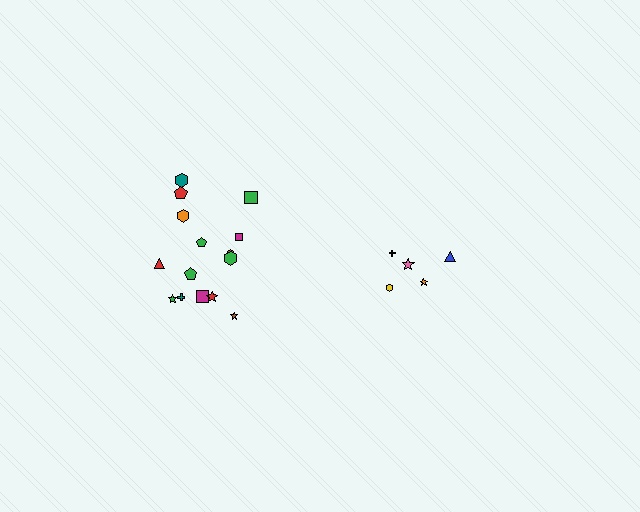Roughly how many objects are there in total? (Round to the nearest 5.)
Roughly 20 objects in total.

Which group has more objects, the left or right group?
The left group.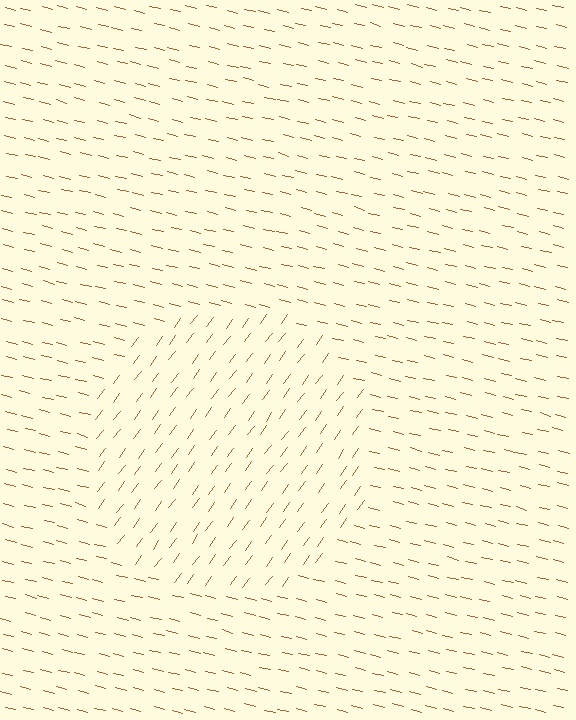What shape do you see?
I see a circle.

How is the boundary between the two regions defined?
The boundary is defined purely by a change in line orientation (approximately 68 degrees difference). All lines are the same color and thickness.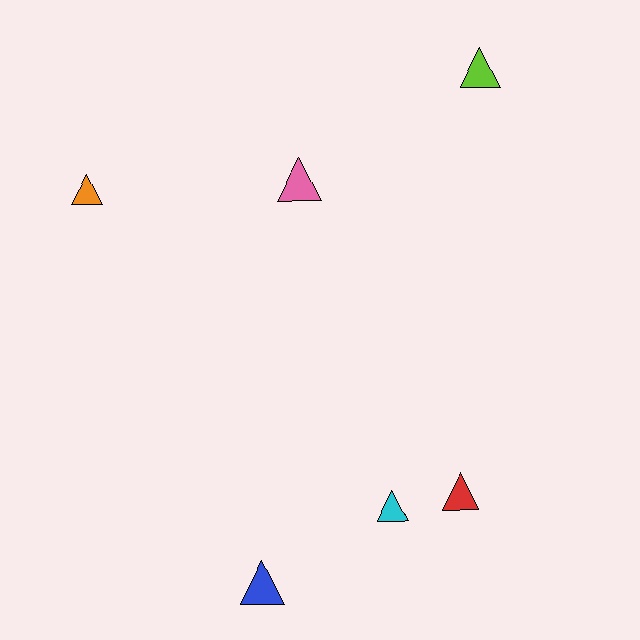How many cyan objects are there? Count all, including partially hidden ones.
There is 1 cyan object.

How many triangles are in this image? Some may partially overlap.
There are 6 triangles.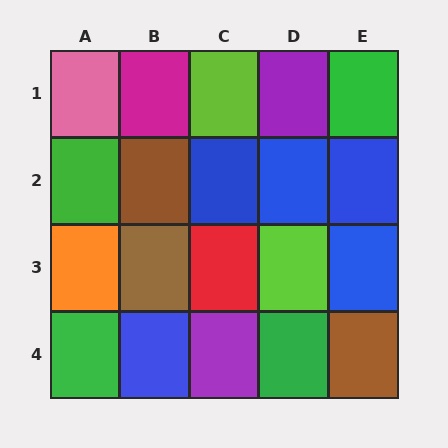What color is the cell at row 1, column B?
Magenta.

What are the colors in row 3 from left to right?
Orange, brown, red, lime, blue.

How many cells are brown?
3 cells are brown.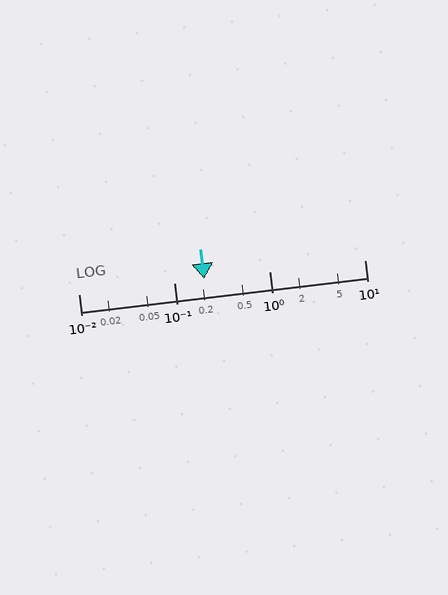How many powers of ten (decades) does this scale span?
The scale spans 3 decades, from 0.01 to 10.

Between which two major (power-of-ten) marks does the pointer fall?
The pointer is between 0.1 and 1.